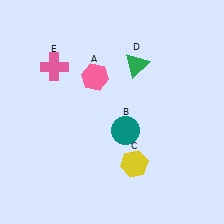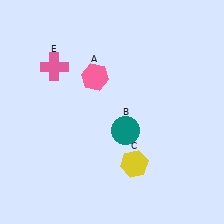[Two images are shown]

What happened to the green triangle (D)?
The green triangle (D) was removed in Image 2. It was in the top-right area of Image 1.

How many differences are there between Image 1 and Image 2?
There is 1 difference between the two images.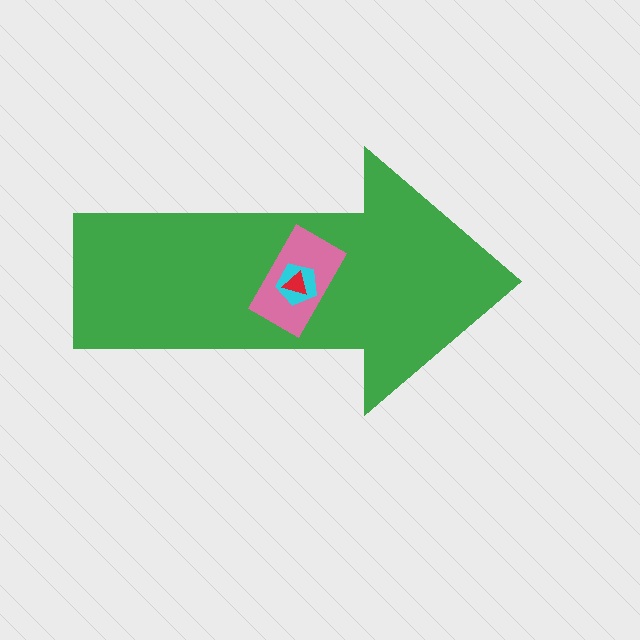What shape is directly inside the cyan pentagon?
The red triangle.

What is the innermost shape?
The red triangle.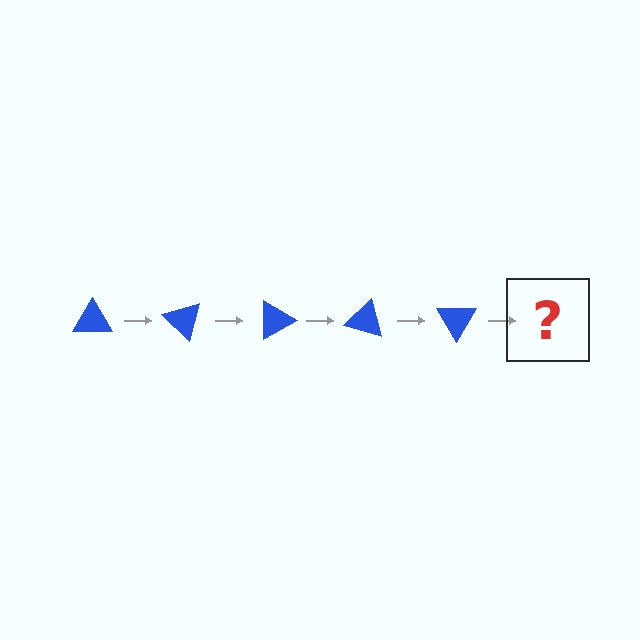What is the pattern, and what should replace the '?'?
The pattern is that the triangle rotates 45 degrees each step. The '?' should be a blue triangle rotated 225 degrees.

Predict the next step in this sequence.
The next step is a blue triangle rotated 225 degrees.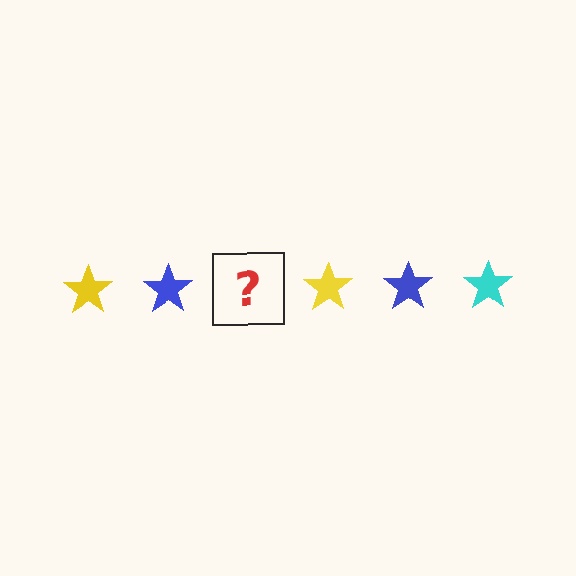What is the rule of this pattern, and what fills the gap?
The rule is that the pattern cycles through yellow, blue, cyan stars. The gap should be filled with a cyan star.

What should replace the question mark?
The question mark should be replaced with a cyan star.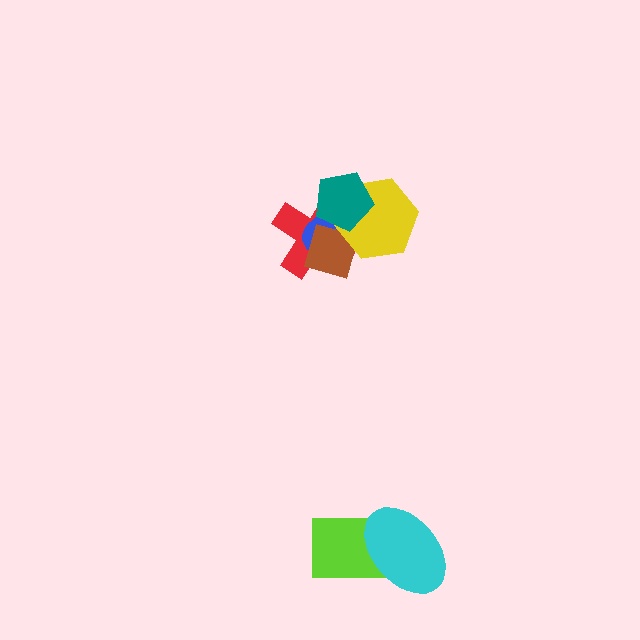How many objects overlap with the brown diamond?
4 objects overlap with the brown diamond.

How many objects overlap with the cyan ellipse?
1 object overlaps with the cyan ellipse.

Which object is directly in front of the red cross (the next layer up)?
The blue ellipse is directly in front of the red cross.